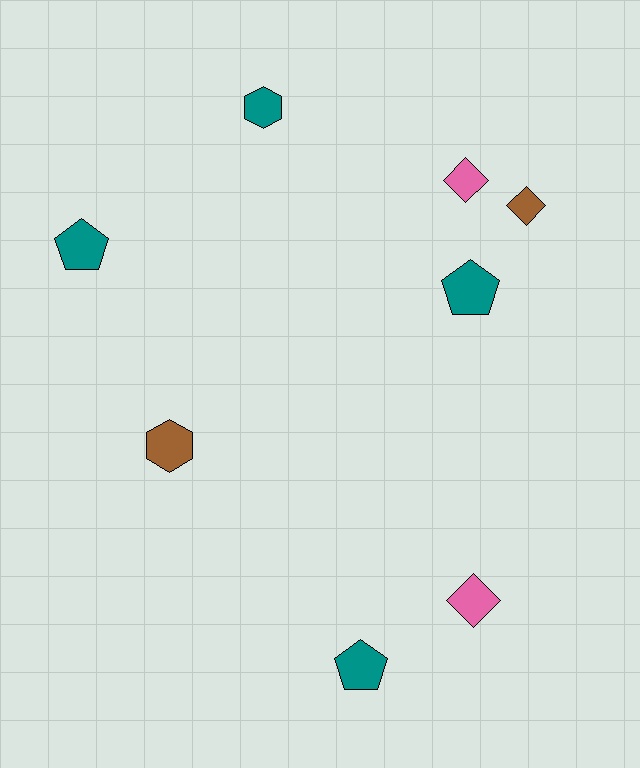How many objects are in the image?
There are 8 objects.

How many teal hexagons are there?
There is 1 teal hexagon.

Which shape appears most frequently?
Diamond, with 3 objects.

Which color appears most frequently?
Teal, with 4 objects.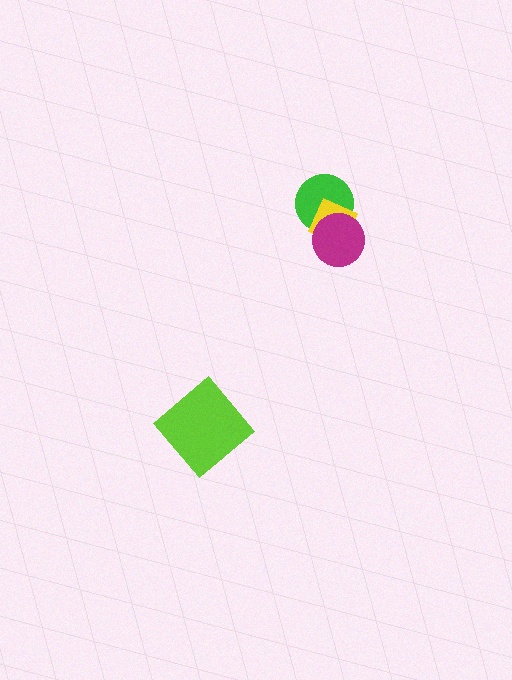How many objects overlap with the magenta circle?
2 objects overlap with the magenta circle.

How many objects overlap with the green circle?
2 objects overlap with the green circle.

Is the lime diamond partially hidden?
No, no other shape covers it.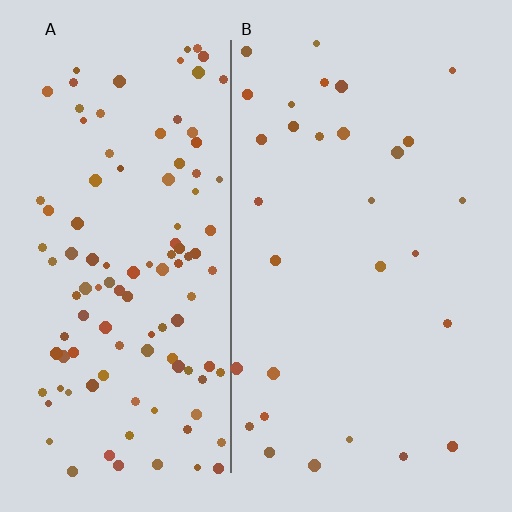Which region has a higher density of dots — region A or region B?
A (the left).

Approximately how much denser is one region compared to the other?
Approximately 3.9× — region A over region B.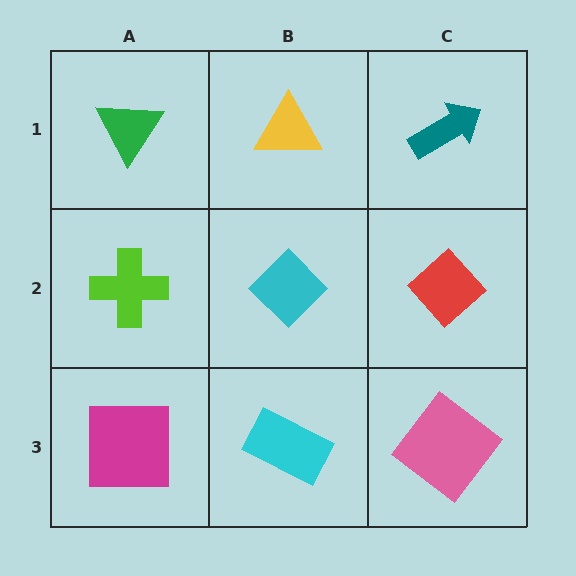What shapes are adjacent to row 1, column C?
A red diamond (row 2, column C), a yellow triangle (row 1, column B).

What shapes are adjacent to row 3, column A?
A lime cross (row 2, column A), a cyan rectangle (row 3, column B).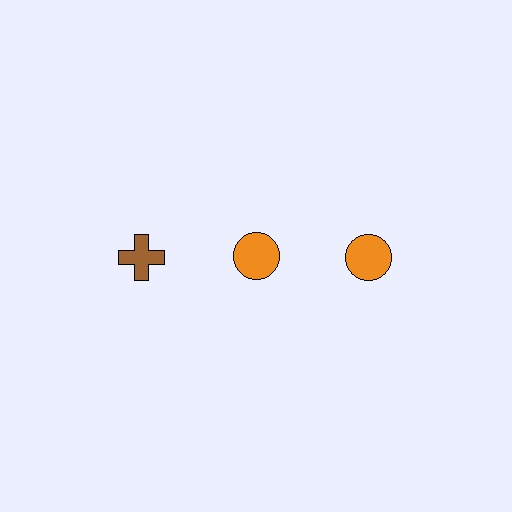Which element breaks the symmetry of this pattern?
The brown cross in the top row, leftmost column breaks the symmetry. All other shapes are orange circles.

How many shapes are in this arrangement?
There are 3 shapes arranged in a grid pattern.